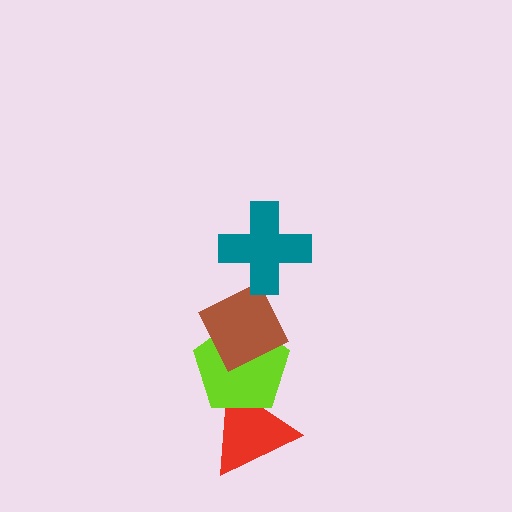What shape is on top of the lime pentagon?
The brown diamond is on top of the lime pentagon.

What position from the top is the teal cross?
The teal cross is 1st from the top.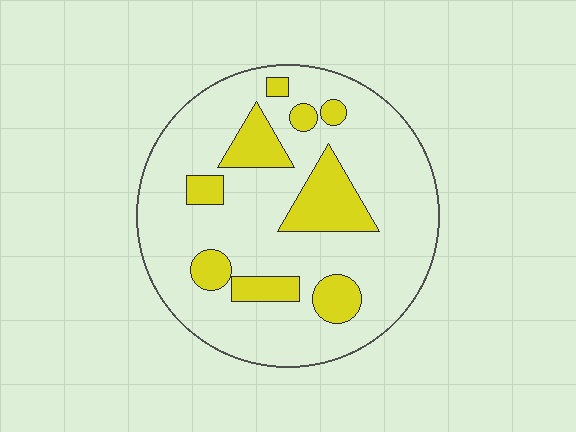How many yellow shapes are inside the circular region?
9.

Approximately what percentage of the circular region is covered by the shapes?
Approximately 20%.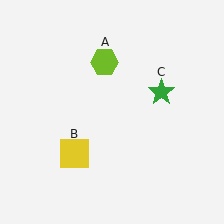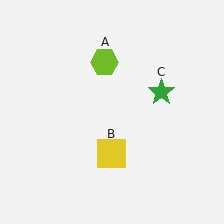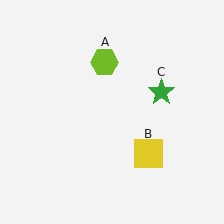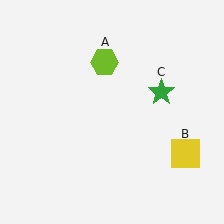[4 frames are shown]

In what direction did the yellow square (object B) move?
The yellow square (object B) moved right.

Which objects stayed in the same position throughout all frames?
Lime hexagon (object A) and green star (object C) remained stationary.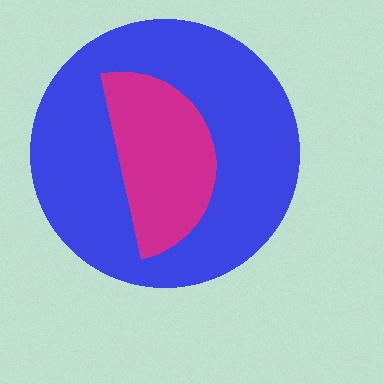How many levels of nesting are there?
2.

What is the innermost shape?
The magenta semicircle.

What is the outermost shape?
The blue circle.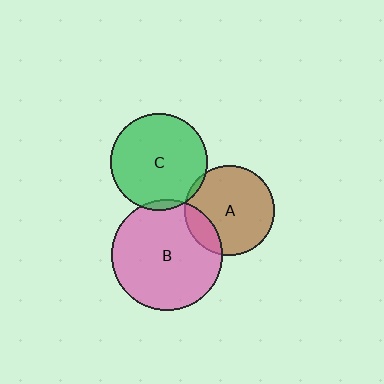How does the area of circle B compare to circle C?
Approximately 1.3 times.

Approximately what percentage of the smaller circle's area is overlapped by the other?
Approximately 5%.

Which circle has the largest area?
Circle B (pink).